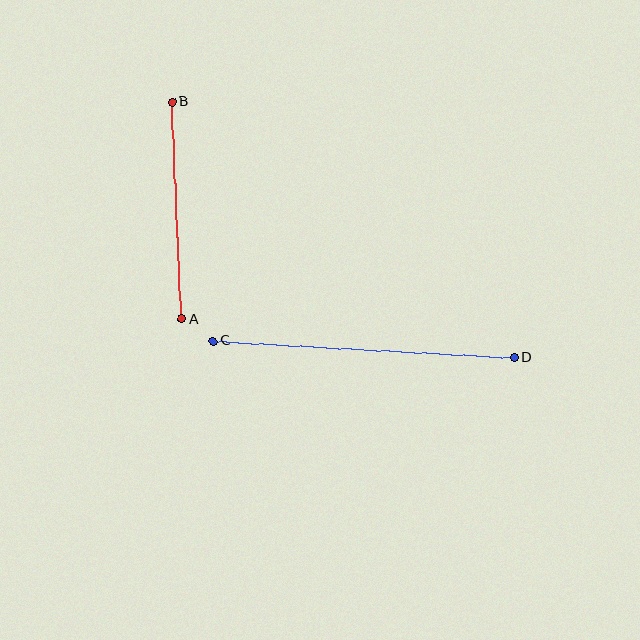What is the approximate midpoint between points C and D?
The midpoint is at approximately (364, 349) pixels.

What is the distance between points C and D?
The distance is approximately 301 pixels.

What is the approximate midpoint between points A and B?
The midpoint is at approximately (177, 210) pixels.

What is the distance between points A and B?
The distance is approximately 218 pixels.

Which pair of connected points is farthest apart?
Points C and D are farthest apart.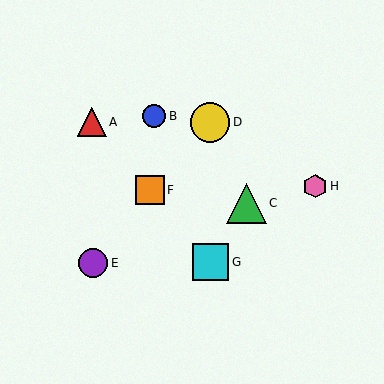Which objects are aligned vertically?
Objects D, G are aligned vertically.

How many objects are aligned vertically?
2 objects (D, G) are aligned vertically.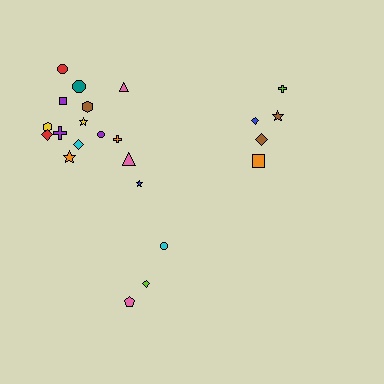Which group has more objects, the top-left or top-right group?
The top-left group.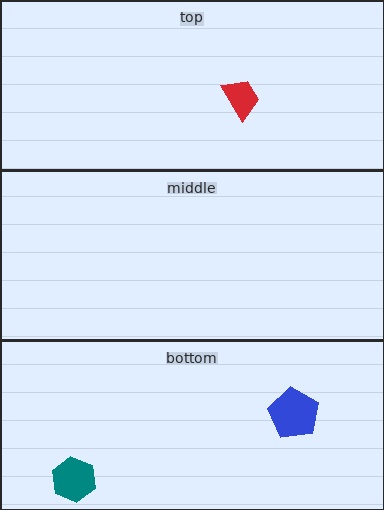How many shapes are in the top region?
1.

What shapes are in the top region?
The red trapezoid.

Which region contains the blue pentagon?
The bottom region.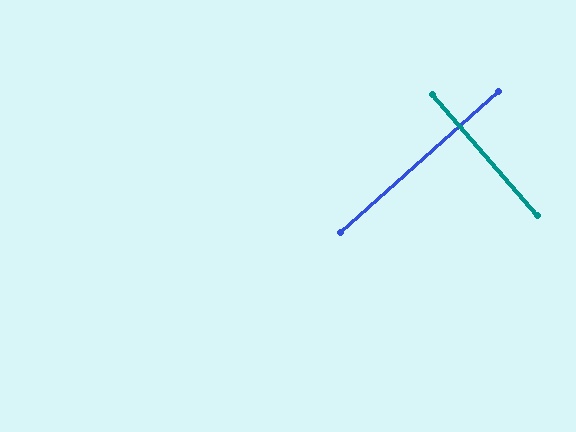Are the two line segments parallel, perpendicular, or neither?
Perpendicular — they meet at approximately 89°.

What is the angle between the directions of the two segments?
Approximately 89 degrees.